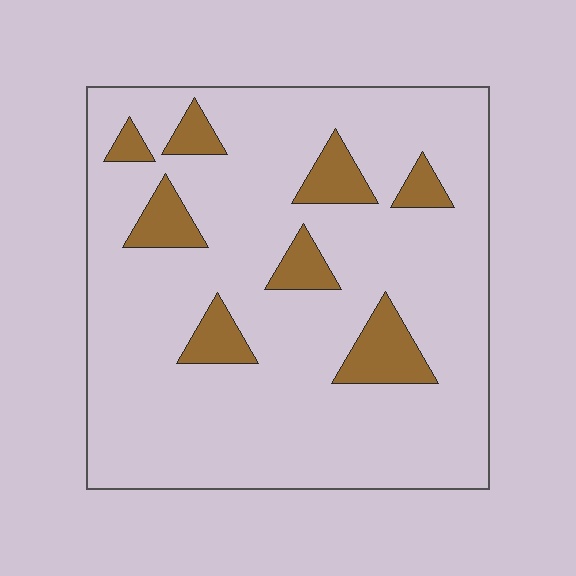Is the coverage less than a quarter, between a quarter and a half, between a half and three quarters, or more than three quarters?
Less than a quarter.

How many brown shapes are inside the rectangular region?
8.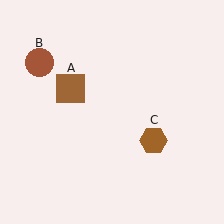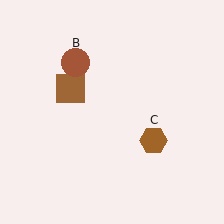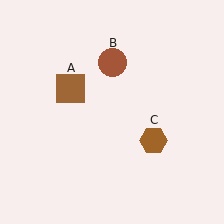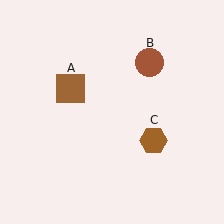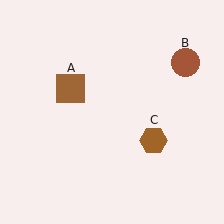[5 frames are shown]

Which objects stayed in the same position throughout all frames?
Brown square (object A) and brown hexagon (object C) remained stationary.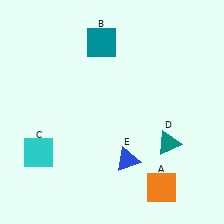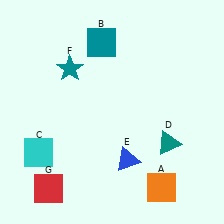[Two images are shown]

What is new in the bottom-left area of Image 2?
A red square (G) was added in the bottom-left area of Image 2.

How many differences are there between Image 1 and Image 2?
There are 2 differences between the two images.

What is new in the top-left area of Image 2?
A teal star (F) was added in the top-left area of Image 2.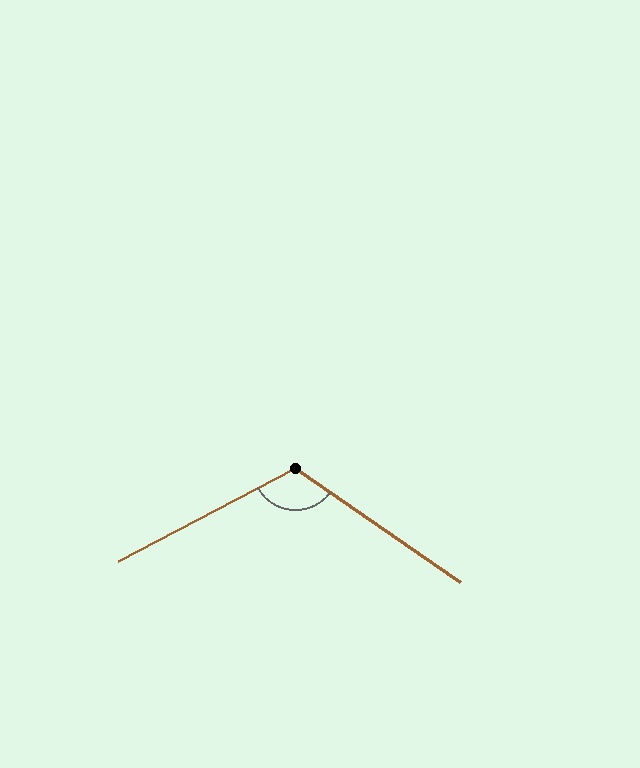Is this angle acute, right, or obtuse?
It is obtuse.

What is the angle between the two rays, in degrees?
Approximately 117 degrees.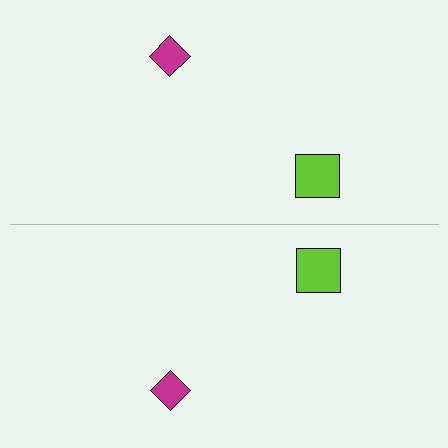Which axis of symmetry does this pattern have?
The pattern has a horizontal axis of symmetry running through the center of the image.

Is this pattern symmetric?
Yes, this pattern has bilateral (reflection) symmetry.